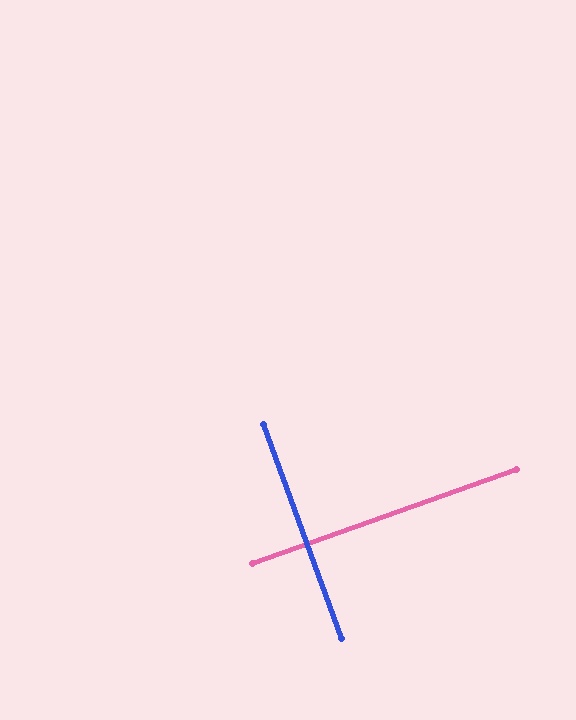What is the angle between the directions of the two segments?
Approximately 90 degrees.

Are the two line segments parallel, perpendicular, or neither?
Perpendicular — they meet at approximately 90°.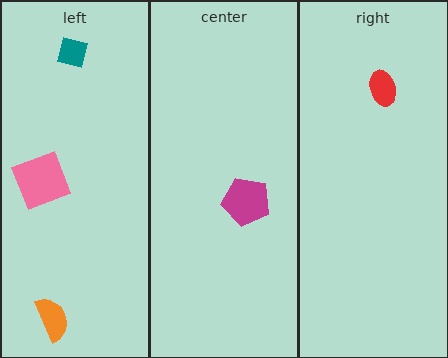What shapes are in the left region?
The orange semicircle, the pink square, the teal square.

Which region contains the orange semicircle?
The left region.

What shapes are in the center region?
The magenta pentagon.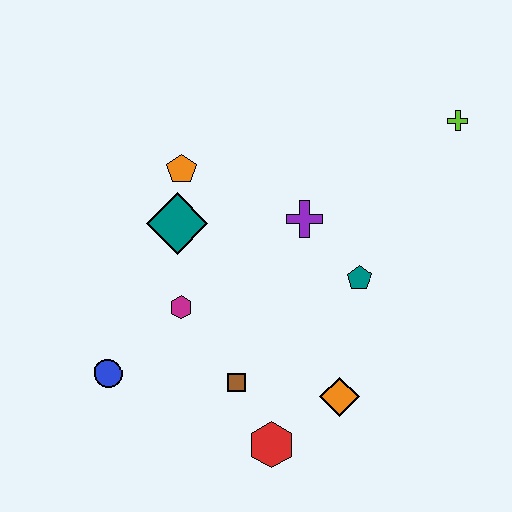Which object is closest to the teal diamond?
The orange pentagon is closest to the teal diamond.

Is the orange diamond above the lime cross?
No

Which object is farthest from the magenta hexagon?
The lime cross is farthest from the magenta hexagon.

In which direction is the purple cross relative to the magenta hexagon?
The purple cross is to the right of the magenta hexagon.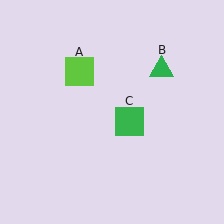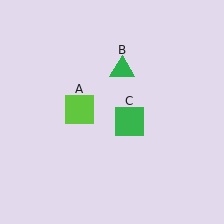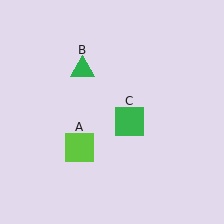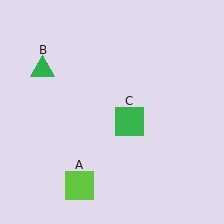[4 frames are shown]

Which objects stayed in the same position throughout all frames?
Green square (object C) remained stationary.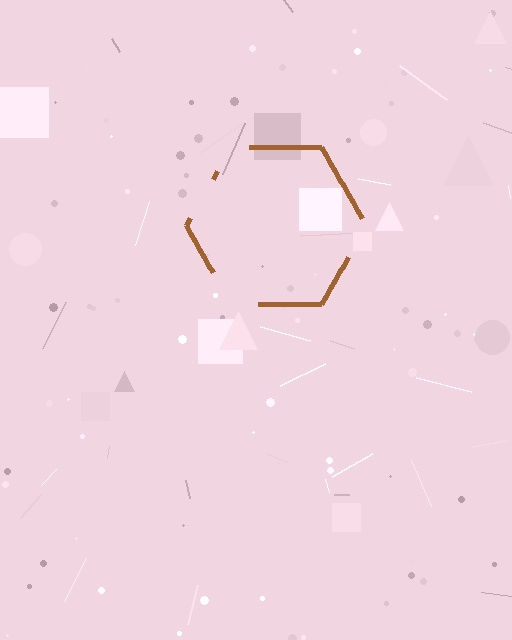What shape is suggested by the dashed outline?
The dashed outline suggests a hexagon.